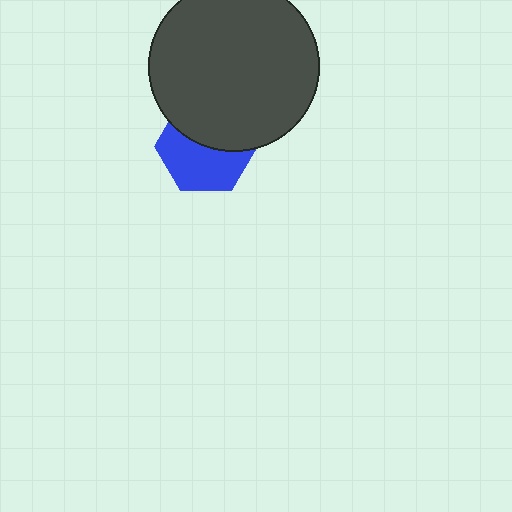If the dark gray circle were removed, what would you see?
You would see the complete blue hexagon.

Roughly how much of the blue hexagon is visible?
About half of it is visible (roughly 55%).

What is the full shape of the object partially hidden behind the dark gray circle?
The partially hidden object is a blue hexagon.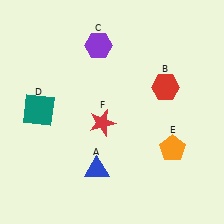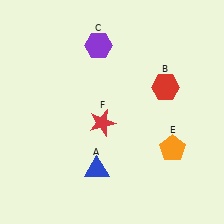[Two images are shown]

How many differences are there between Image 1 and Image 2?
There is 1 difference between the two images.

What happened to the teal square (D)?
The teal square (D) was removed in Image 2. It was in the top-left area of Image 1.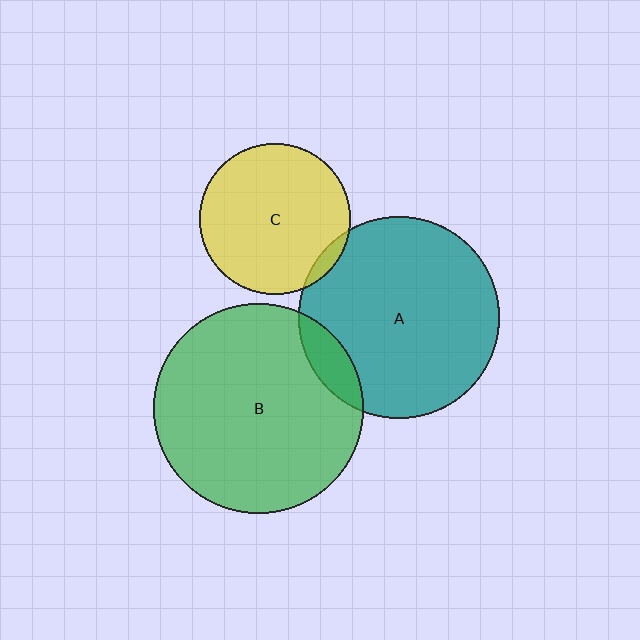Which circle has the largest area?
Circle B (green).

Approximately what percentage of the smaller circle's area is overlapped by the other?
Approximately 10%.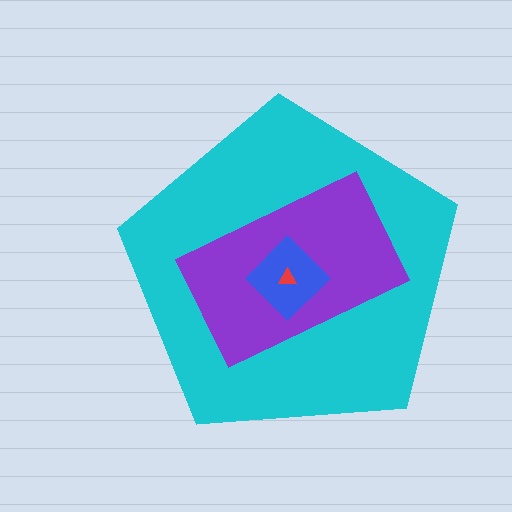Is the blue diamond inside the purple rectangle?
Yes.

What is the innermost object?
The red triangle.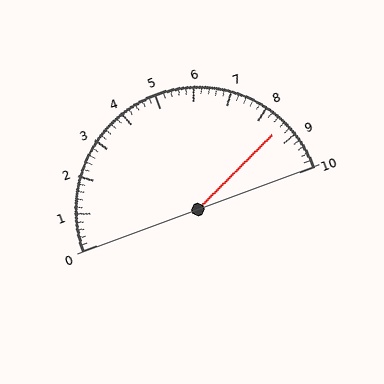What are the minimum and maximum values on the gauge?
The gauge ranges from 0 to 10.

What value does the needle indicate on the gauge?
The needle indicates approximately 8.6.